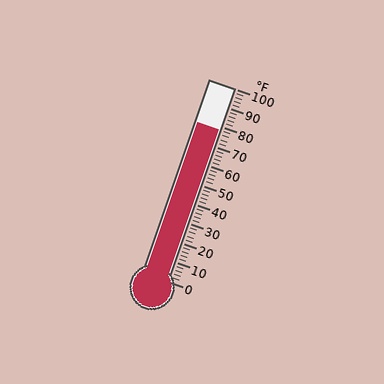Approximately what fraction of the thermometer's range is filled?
The thermometer is filled to approximately 80% of its range.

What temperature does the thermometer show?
The thermometer shows approximately 78°F.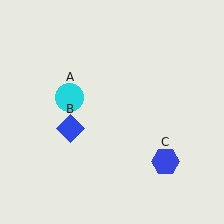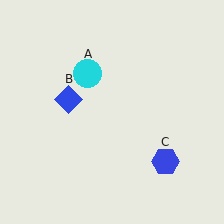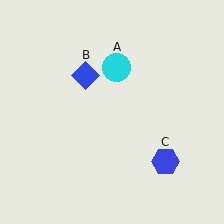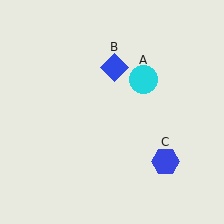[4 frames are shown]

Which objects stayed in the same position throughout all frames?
Blue hexagon (object C) remained stationary.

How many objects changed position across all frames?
2 objects changed position: cyan circle (object A), blue diamond (object B).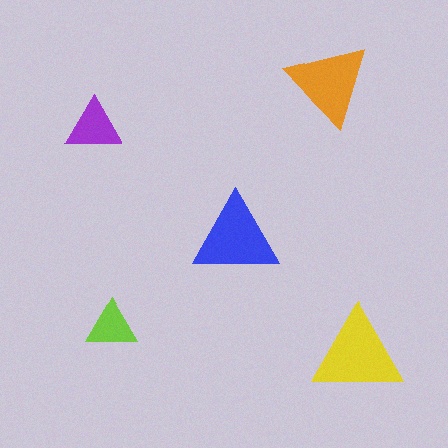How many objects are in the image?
There are 5 objects in the image.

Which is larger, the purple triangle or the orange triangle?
The orange one.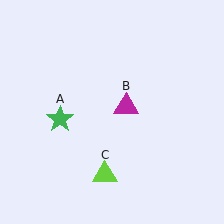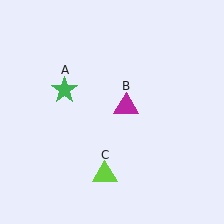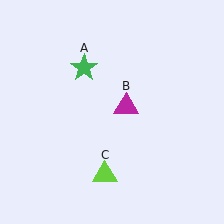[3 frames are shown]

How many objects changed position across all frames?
1 object changed position: green star (object A).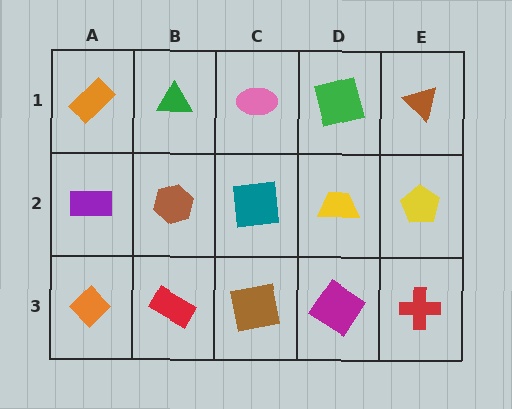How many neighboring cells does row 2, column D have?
4.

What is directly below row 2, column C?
A brown square.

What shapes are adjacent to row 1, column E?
A yellow pentagon (row 2, column E), a green square (row 1, column D).